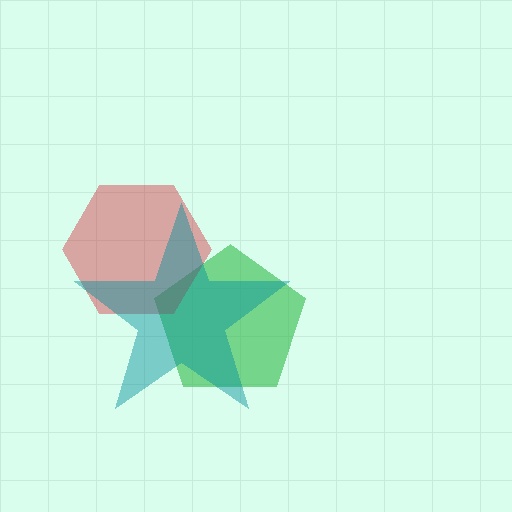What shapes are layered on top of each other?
The layered shapes are: a green pentagon, a red hexagon, a teal star.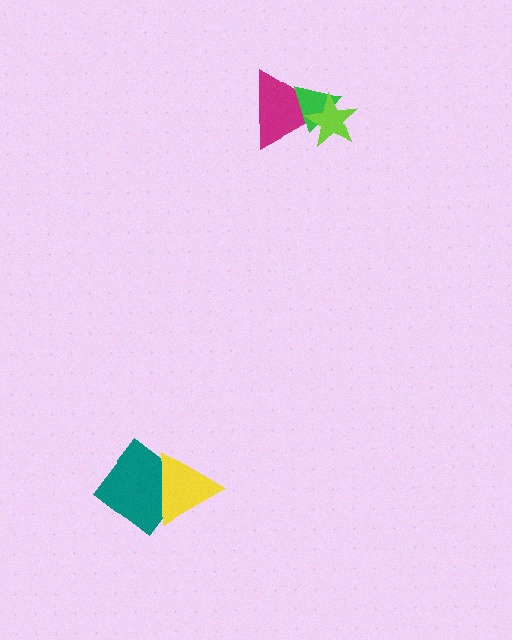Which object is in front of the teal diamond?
The yellow triangle is in front of the teal diamond.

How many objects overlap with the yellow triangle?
1 object overlaps with the yellow triangle.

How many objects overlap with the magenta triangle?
2 objects overlap with the magenta triangle.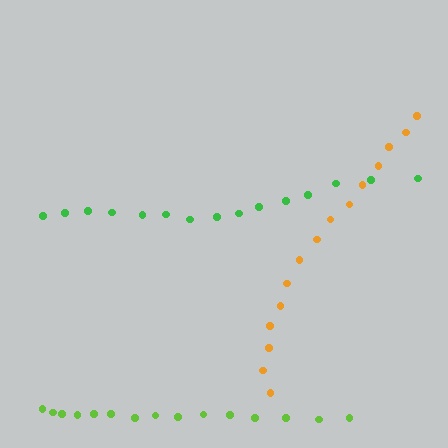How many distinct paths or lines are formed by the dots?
There are 3 distinct paths.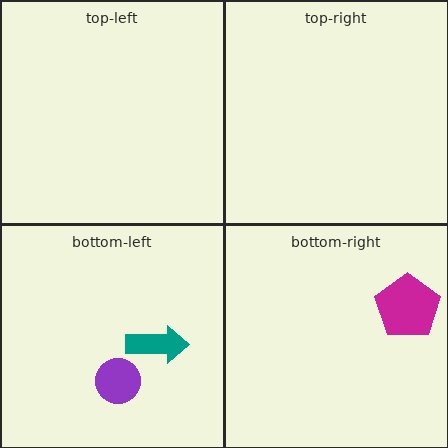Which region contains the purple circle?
The bottom-left region.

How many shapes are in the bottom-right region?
1.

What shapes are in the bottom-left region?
The purple circle, the teal arrow.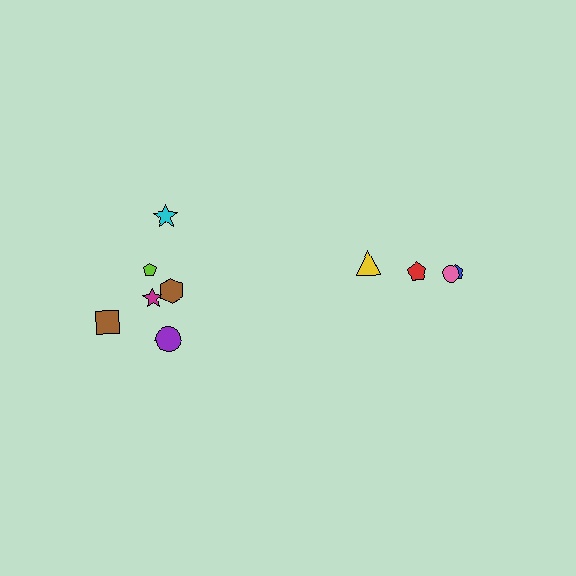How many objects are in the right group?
There are 4 objects.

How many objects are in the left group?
There are 7 objects.